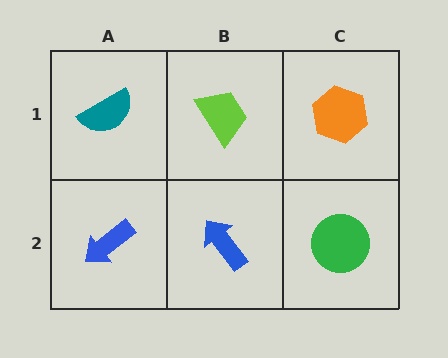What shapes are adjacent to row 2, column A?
A teal semicircle (row 1, column A), a blue arrow (row 2, column B).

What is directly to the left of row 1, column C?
A lime trapezoid.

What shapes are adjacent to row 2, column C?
An orange hexagon (row 1, column C), a blue arrow (row 2, column B).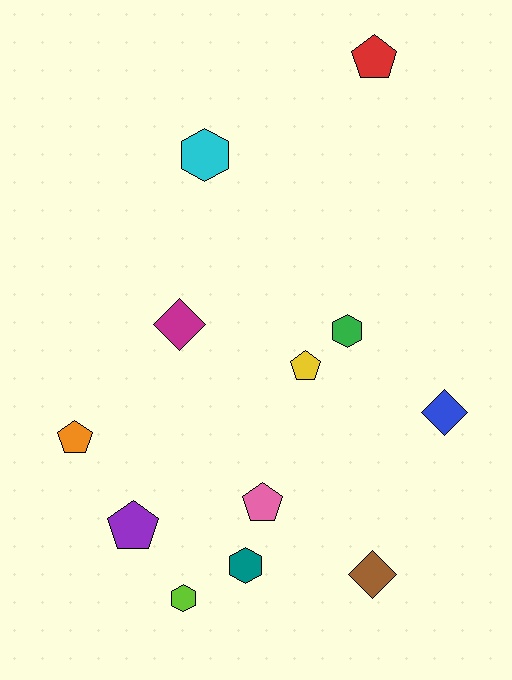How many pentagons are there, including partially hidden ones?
There are 5 pentagons.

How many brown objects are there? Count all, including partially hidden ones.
There is 1 brown object.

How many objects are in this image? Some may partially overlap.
There are 12 objects.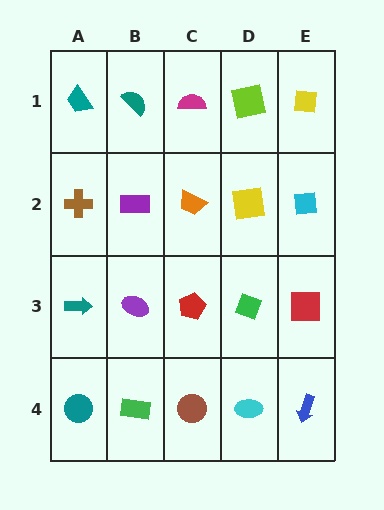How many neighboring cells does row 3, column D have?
4.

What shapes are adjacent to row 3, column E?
A cyan square (row 2, column E), a blue arrow (row 4, column E), a green diamond (row 3, column D).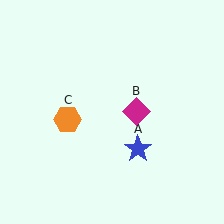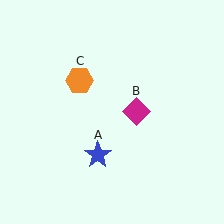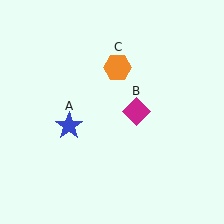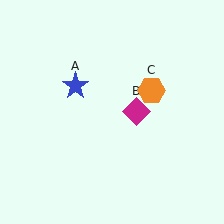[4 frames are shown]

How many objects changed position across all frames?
2 objects changed position: blue star (object A), orange hexagon (object C).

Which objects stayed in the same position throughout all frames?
Magenta diamond (object B) remained stationary.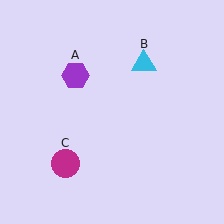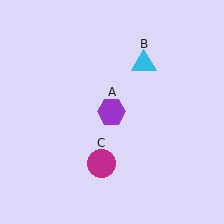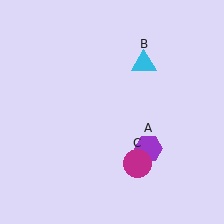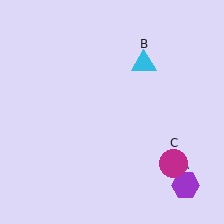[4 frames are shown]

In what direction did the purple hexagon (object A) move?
The purple hexagon (object A) moved down and to the right.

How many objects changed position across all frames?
2 objects changed position: purple hexagon (object A), magenta circle (object C).